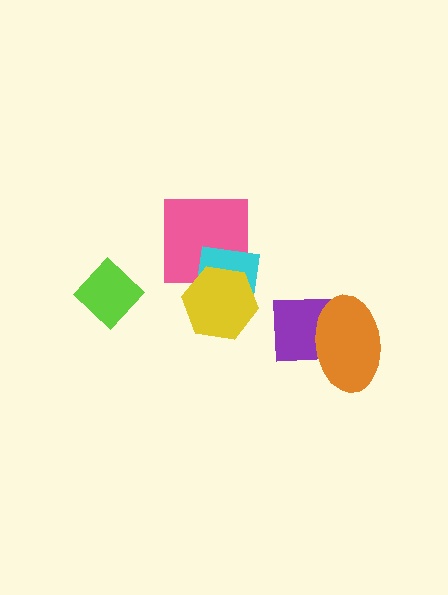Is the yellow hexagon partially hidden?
No, no other shape covers it.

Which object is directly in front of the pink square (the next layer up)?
The cyan square is directly in front of the pink square.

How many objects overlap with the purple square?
1 object overlaps with the purple square.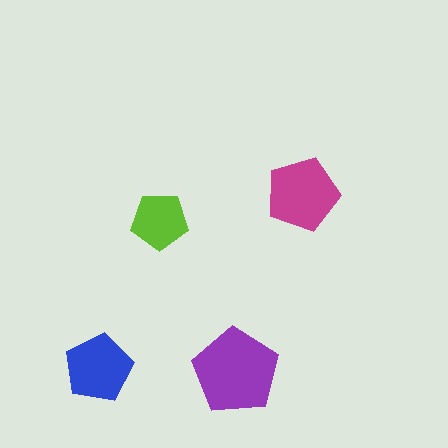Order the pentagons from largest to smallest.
the purple one, the magenta one, the blue one, the lime one.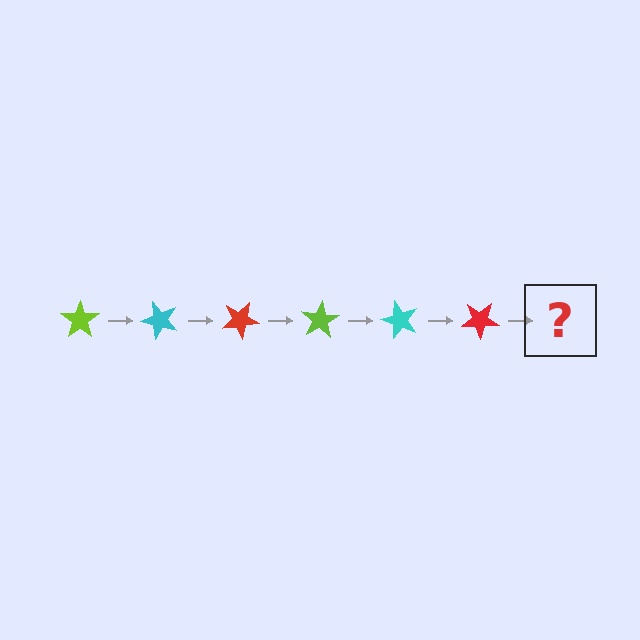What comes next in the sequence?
The next element should be a lime star, rotated 300 degrees from the start.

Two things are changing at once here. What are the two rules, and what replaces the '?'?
The two rules are that it rotates 50 degrees each step and the color cycles through lime, cyan, and red. The '?' should be a lime star, rotated 300 degrees from the start.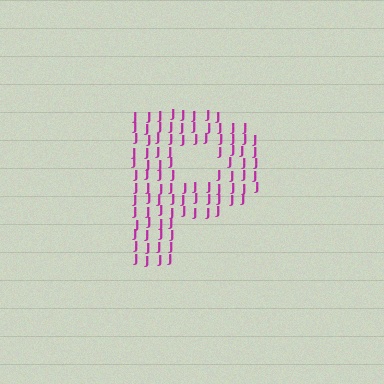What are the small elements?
The small elements are letter J's.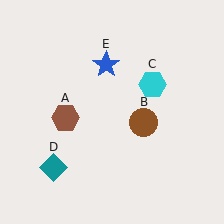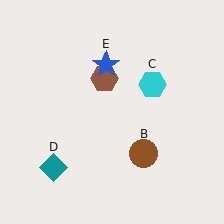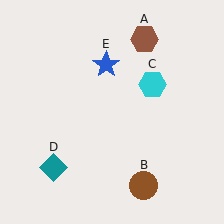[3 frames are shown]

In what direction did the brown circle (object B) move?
The brown circle (object B) moved down.